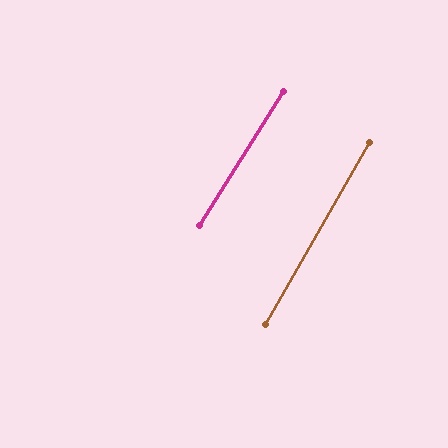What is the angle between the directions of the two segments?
Approximately 2 degrees.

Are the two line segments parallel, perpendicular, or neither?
Parallel — their directions differ by only 1.9°.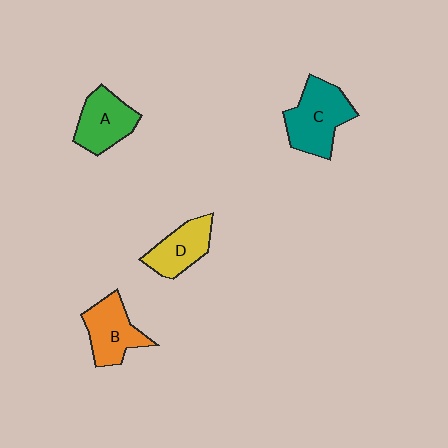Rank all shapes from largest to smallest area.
From largest to smallest: C (teal), B (orange), A (green), D (yellow).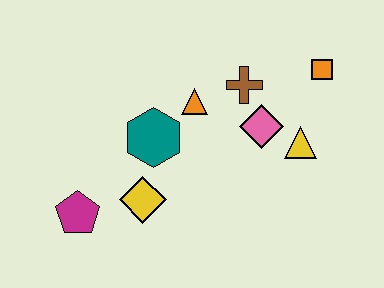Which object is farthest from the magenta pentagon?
The orange square is farthest from the magenta pentagon.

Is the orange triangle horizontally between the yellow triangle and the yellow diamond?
Yes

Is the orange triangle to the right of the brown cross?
No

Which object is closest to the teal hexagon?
The orange triangle is closest to the teal hexagon.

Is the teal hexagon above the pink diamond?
No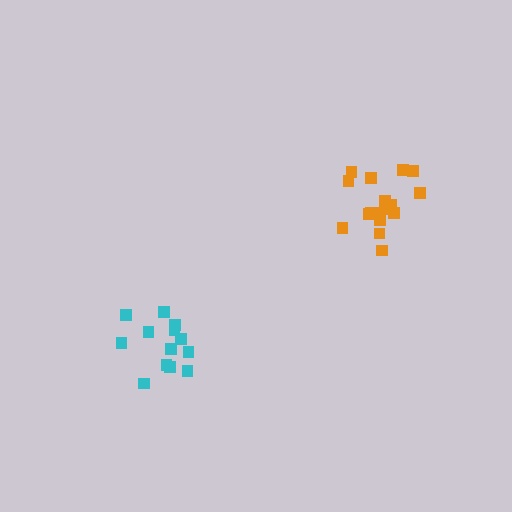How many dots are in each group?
Group 1: 18 dots, Group 2: 13 dots (31 total).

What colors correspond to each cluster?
The clusters are colored: orange, cyan.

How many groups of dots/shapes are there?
There are 2 groups.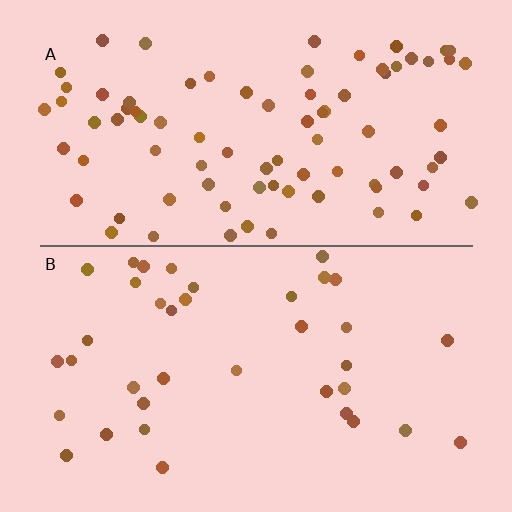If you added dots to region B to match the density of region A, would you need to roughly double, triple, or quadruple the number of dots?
Approximately double.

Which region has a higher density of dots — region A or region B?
A (the top).